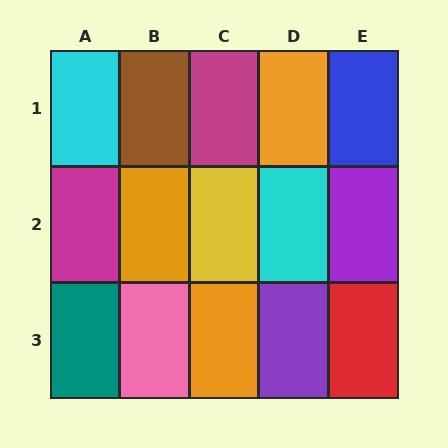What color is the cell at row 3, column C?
Orange.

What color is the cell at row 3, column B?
Pink.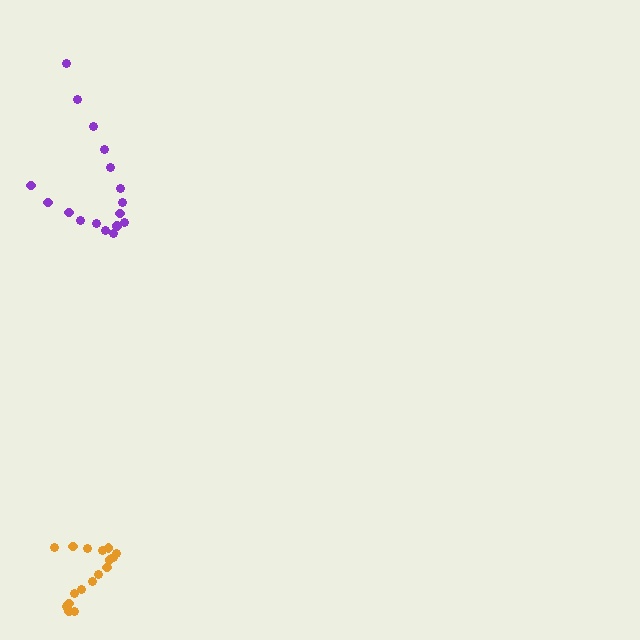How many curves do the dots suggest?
There are 2 distinct paths.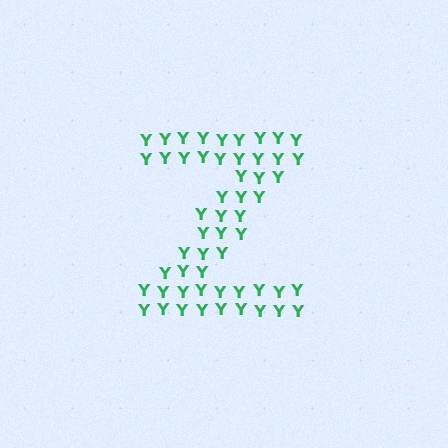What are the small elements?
The small elements are letter Y's.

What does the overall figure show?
The overall figure shows the letter Z.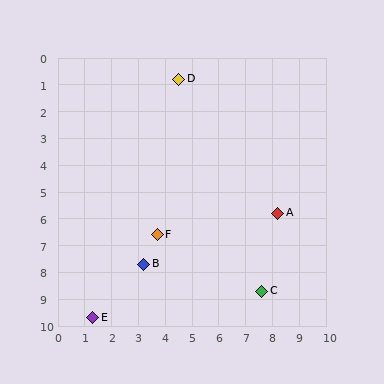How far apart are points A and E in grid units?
Points A and E are about 7.9 grid units apart.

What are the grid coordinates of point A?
Point A is at approximately (8.2, 5.8).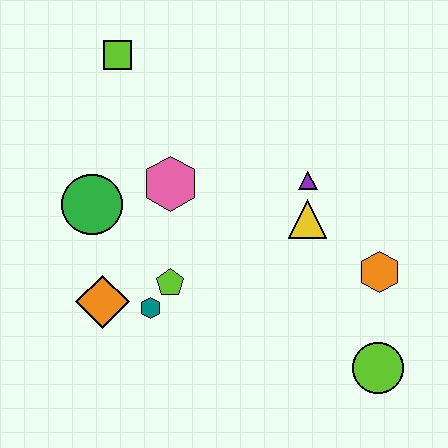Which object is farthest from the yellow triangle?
The lime square is farthest from the yellow triangle.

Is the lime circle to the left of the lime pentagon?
No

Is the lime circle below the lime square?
Yes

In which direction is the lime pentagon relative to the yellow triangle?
The lime pentagon is to the left of the yellow triangle.